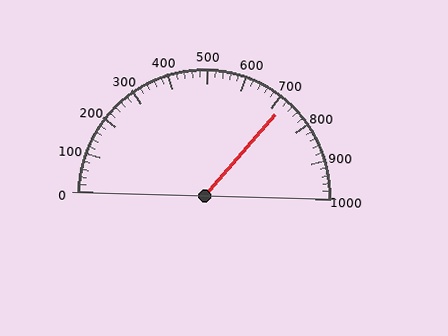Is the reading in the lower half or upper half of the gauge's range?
The reading is in the upper half of the range (0 to 1000).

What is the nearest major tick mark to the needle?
The nearest major tick mark is 700.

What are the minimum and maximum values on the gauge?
The gauge ranges from 0 to 1000.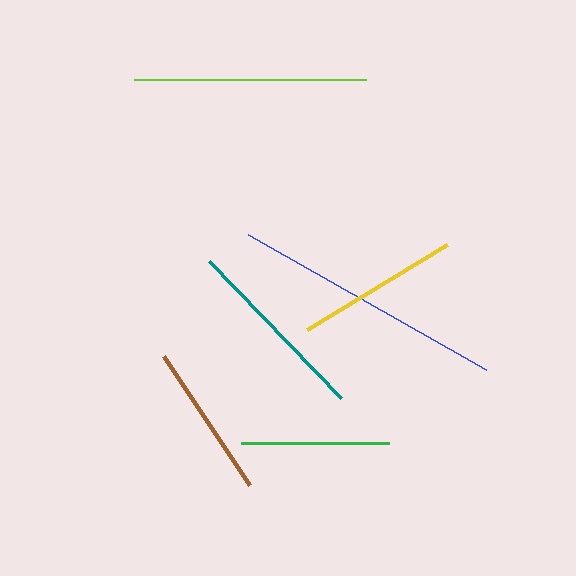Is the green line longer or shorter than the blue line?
The blue line is longer than the green line.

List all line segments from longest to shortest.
From longest to shortest: blue, lime, teal, yellow, brown, green.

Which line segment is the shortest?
The green line is the shortest at approximately 148 pixels.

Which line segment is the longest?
The blue line is the longest at approximately 274 pixels.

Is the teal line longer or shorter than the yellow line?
The teal line is longer than the yellow line.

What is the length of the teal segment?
The teal segment is approximately 190 pixels long.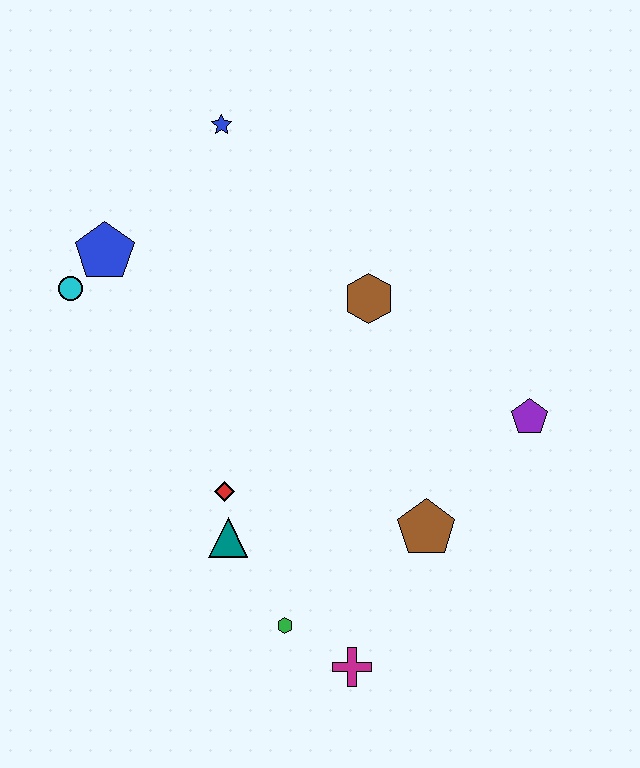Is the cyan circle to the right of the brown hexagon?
No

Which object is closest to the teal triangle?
The red diamond is closest to the teal triangle.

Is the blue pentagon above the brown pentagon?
Yes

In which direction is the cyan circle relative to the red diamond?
The cyan circle is above the red diamond.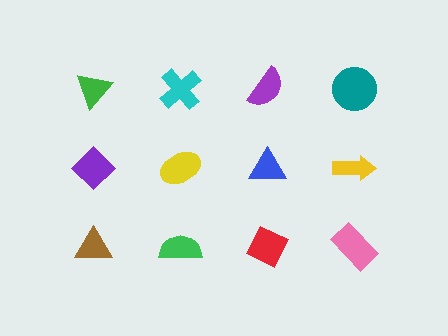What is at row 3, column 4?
A pink rectangle.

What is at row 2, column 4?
A yellow arrow.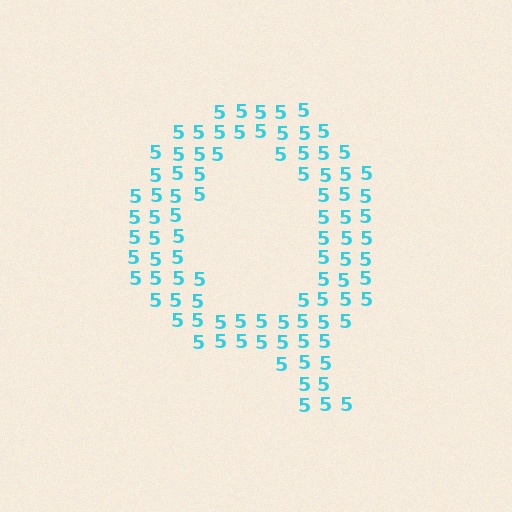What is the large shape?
The large shape is the letter Q.